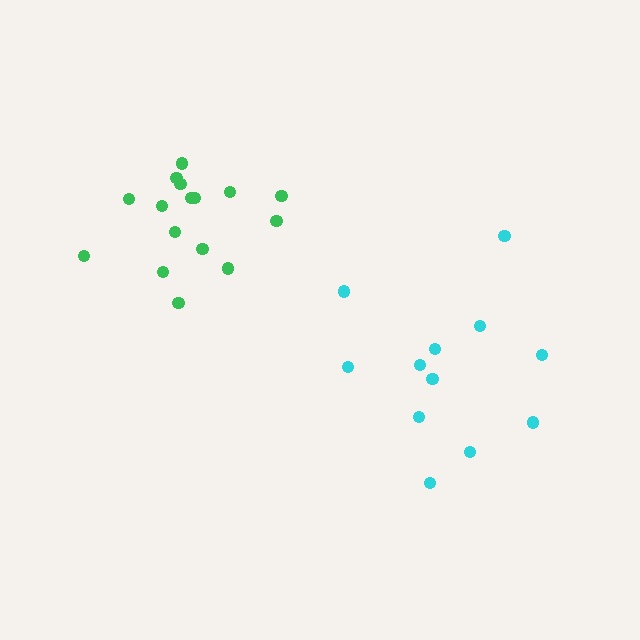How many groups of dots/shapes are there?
There are 2 groups.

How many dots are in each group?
Group 1: 12 dots, Group 2: 16 dots (28 total).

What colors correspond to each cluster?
The clusters are colored: cyan, green.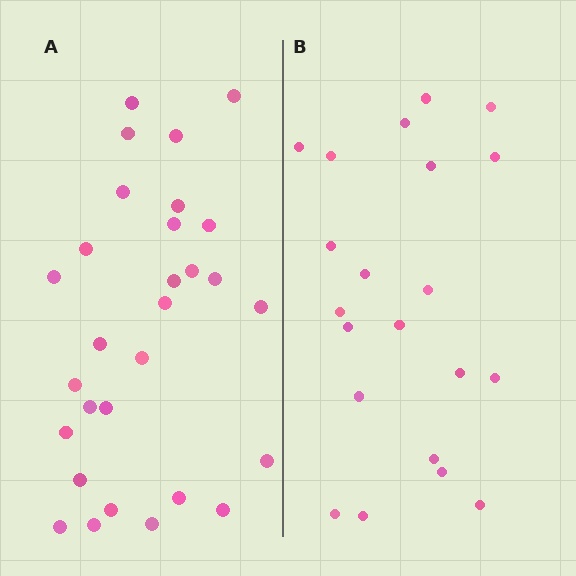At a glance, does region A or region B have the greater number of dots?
Region A (the left region) has more dots.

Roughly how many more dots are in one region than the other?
Region A has roughly 8 or so more dots than region B.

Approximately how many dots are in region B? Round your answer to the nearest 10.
About 20 dots. (The exact count is 21, which rounds to 20.)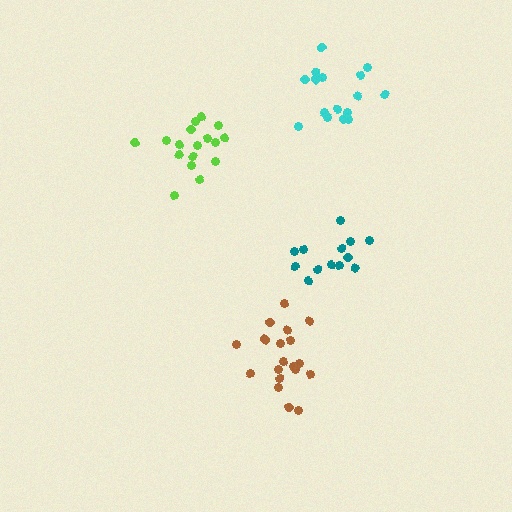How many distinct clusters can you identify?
There are 4 distinct clusters.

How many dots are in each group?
Group 1: 16 dots, Group 2: 13 dots, Group 3: 17 dots, Group 4: 19 dots (65 total).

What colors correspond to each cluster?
The clusters are colored: cyan, teal, lime, brown.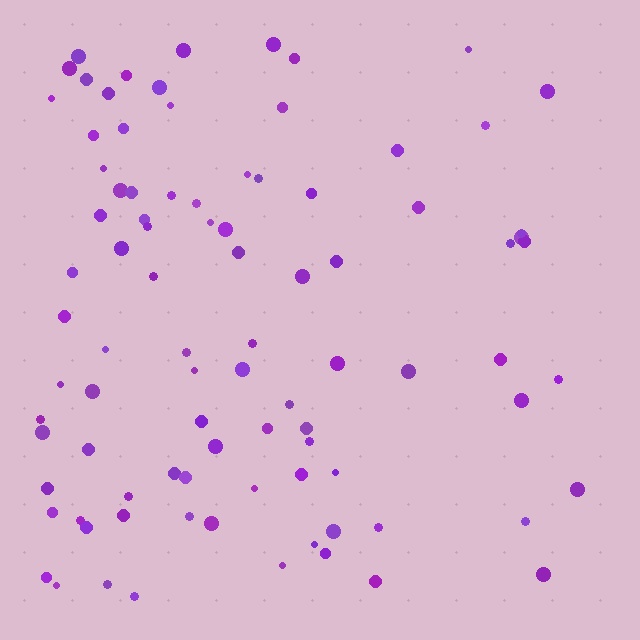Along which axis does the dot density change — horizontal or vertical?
Horizontal.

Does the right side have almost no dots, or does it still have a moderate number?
Still a moderate number, just noticeably fewer than the left.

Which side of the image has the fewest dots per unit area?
The right.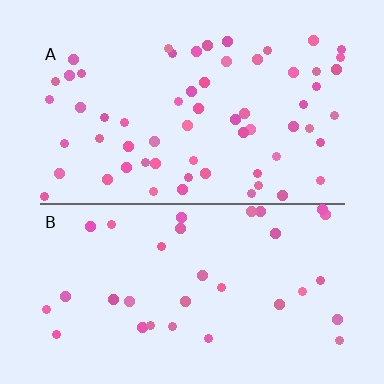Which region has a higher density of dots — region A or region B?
A (the top).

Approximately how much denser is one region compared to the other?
Approximately 1.8× — region A over region B.